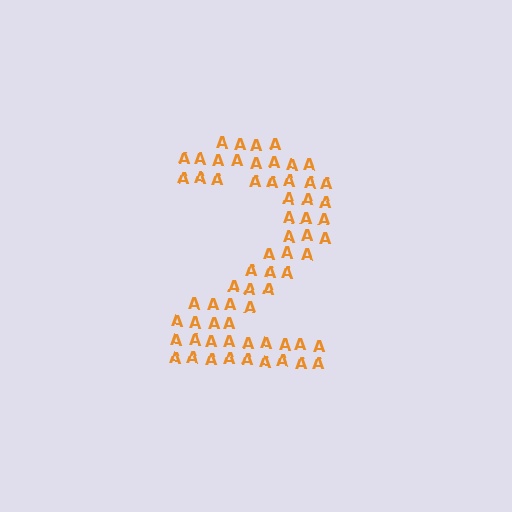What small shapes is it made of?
It is made of small letter A's.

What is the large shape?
The large shape is the digit 2.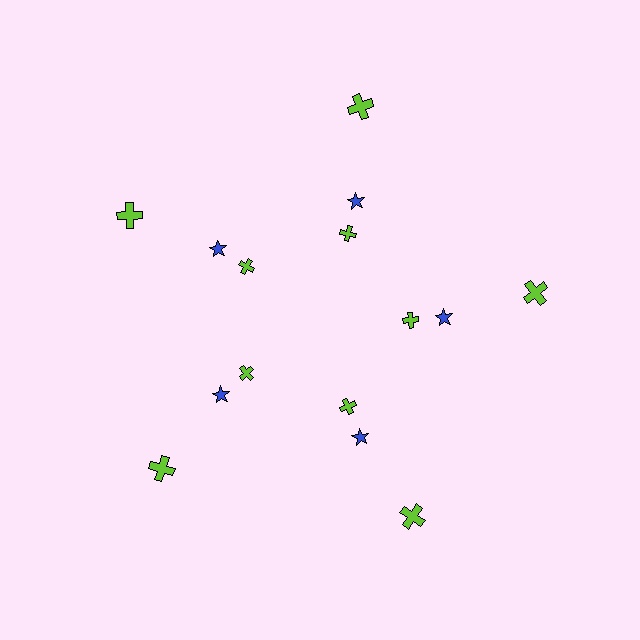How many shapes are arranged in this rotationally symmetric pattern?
There are 15 shapes, arranged in 5 groups of 3.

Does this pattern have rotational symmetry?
Yes, this pattern has 5-fold rotational symmetry. It looks the same after rotating 72 degrees around the center.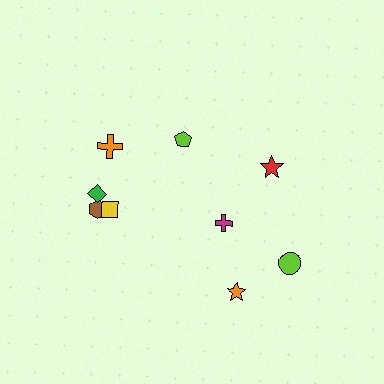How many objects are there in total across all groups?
There are 9 objects.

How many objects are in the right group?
There are 3 objects.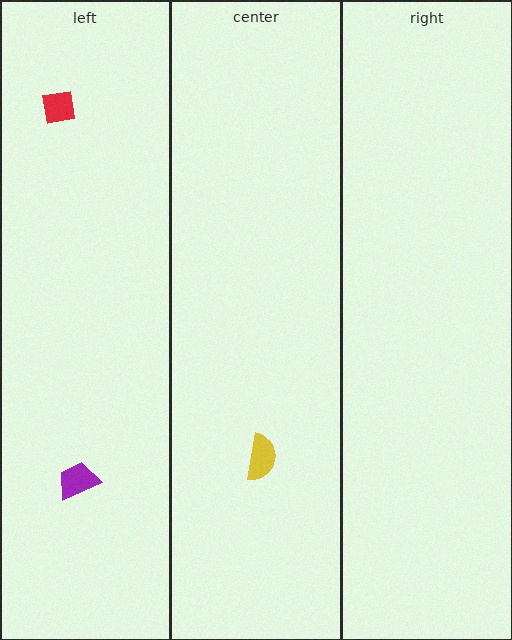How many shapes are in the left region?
2.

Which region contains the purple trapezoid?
The left region.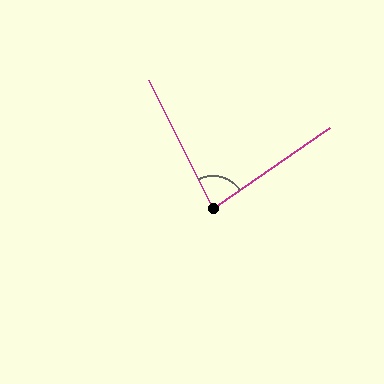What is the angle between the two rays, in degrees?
Approximately 82 degrees.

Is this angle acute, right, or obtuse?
It is acute.